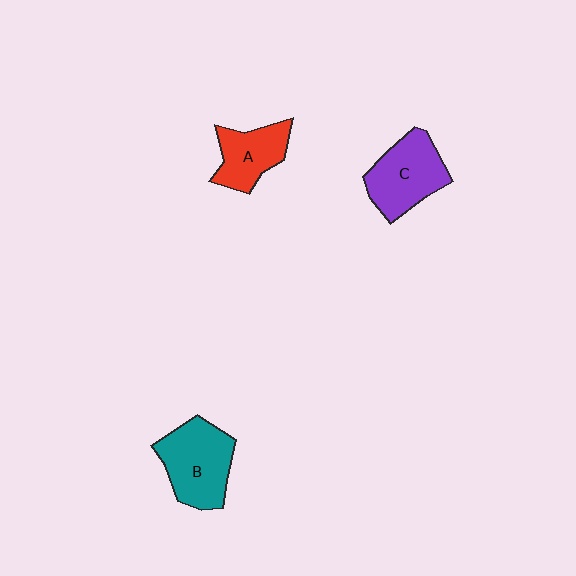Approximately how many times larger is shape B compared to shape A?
Approximately 1.4 times.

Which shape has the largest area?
Shape B (teal).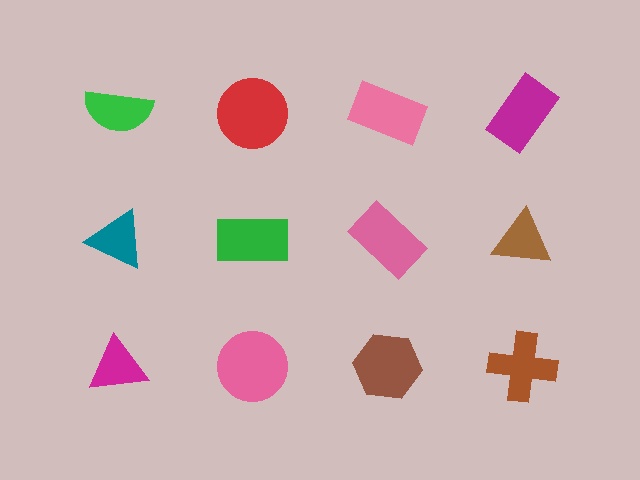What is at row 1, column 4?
A magenta rectangle.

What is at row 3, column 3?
A brown hexagon.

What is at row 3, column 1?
A magenta triangle.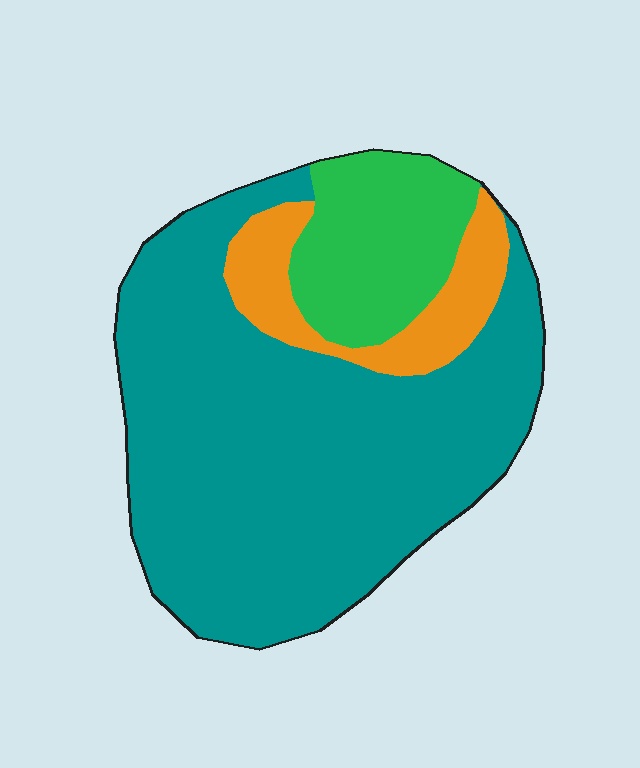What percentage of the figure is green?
Green takes up less than a quarter of the figure.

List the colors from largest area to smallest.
From largest to smallest: teal, green, orange.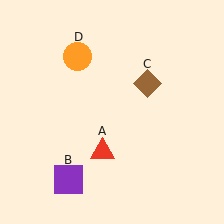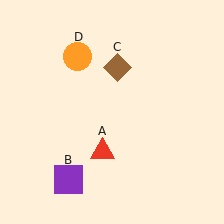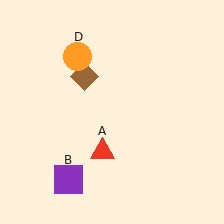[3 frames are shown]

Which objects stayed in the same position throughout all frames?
Red triangle (object A) and purple square (object B) and orange circle (object D) remained stationary.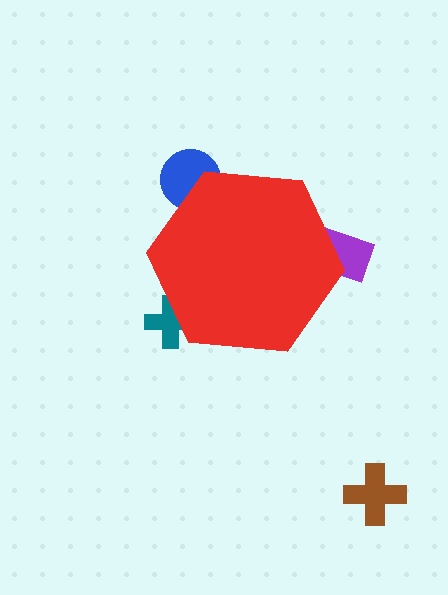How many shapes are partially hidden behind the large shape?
3 shapes are partially hidden.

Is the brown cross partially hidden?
No, the brown cross is fully visible.